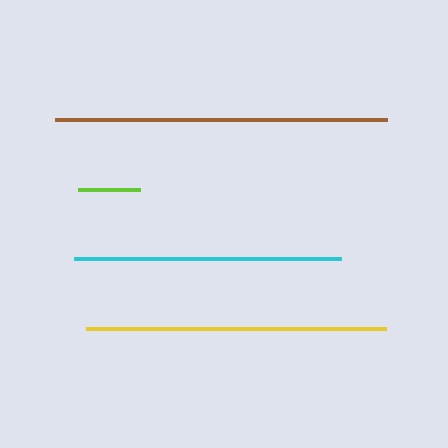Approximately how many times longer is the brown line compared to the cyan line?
The brown line is approximately 1.2 times the length of the cyan line.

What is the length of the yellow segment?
The yellow segment is approximately 299 pixels long.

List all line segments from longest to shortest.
From longest to shortest: brown, yellow, cyan, lime.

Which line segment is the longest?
The brown line is the longest at approximately 332 pixels.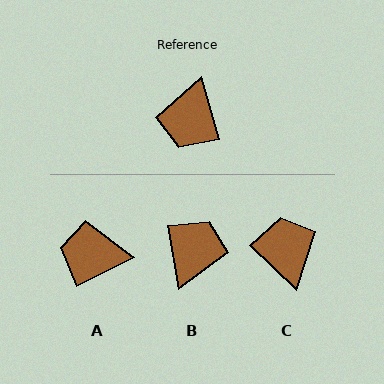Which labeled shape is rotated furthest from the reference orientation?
B, about 174 degrees away.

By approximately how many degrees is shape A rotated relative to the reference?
Approximately 79 degrees clockwise.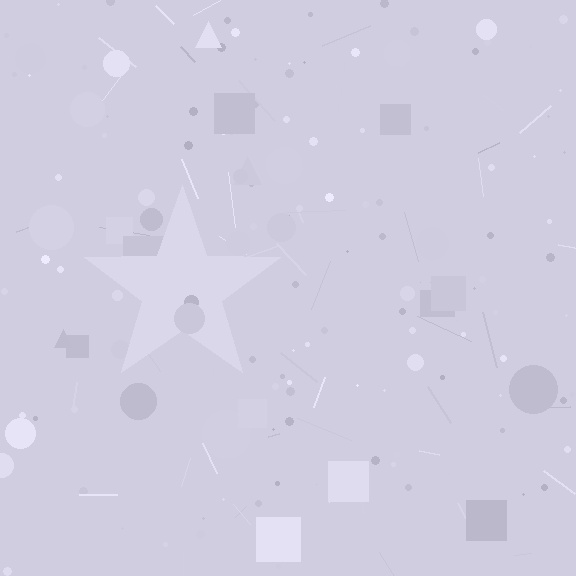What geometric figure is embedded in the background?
A star is embedded in the background.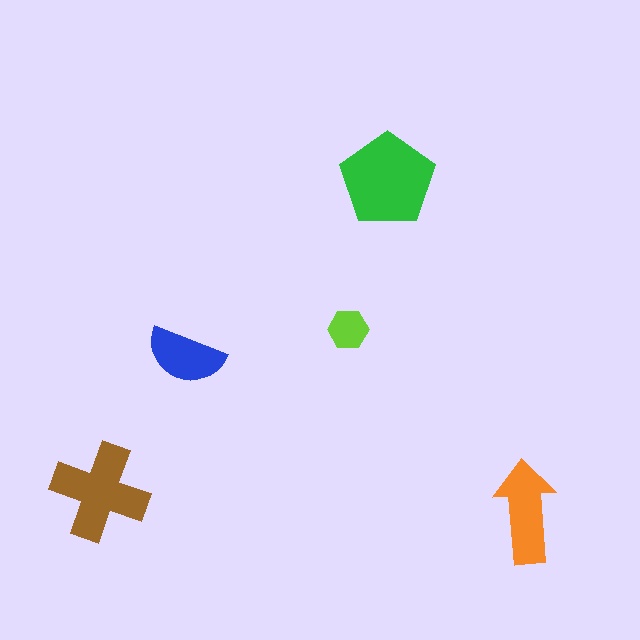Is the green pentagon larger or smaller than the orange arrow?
Larger.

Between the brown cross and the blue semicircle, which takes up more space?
The brown cross.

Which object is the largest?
The green pentagon.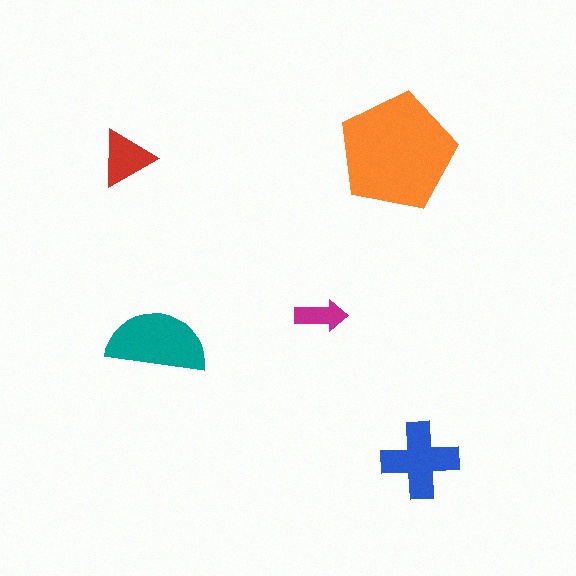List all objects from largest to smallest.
The orange pentagon, the teal semicircle, the blue cross, the red triangle, the magenta arrow.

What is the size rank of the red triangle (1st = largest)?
4th.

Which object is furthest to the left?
The red triangle is leftmost.